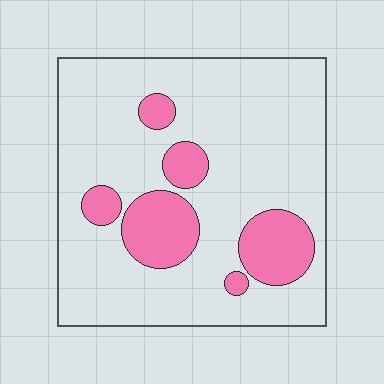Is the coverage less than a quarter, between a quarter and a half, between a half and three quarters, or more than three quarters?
Less than a quarter.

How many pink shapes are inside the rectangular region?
6.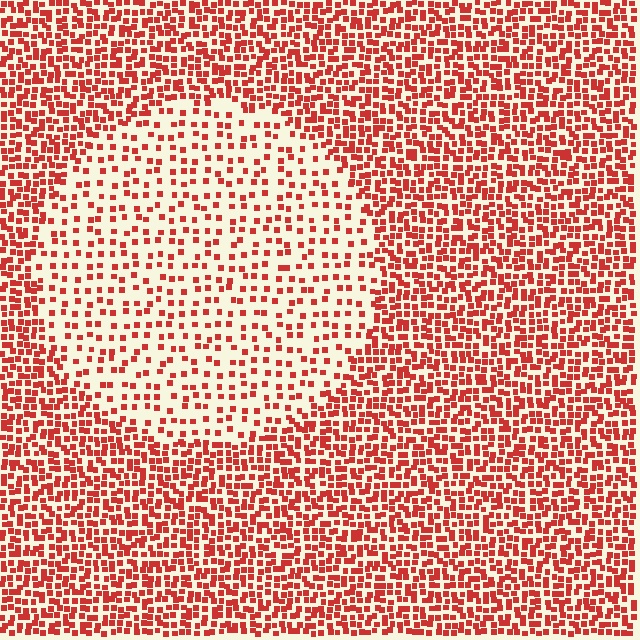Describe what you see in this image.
The image contains small red elements arranged at two different densities. A circle-shaped region is visible where the elements are less densely packed than the surrounding area.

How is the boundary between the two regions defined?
The boundary is defined by a change in element density (approximately 2.3x ratio). All elements are the same color, size, and shape.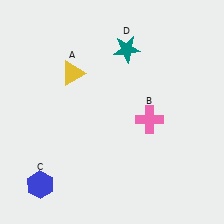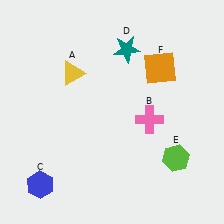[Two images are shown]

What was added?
A lime hexagon (E), an orange square (F) were added in Image 2.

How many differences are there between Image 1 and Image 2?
There are 2 differences between the two images.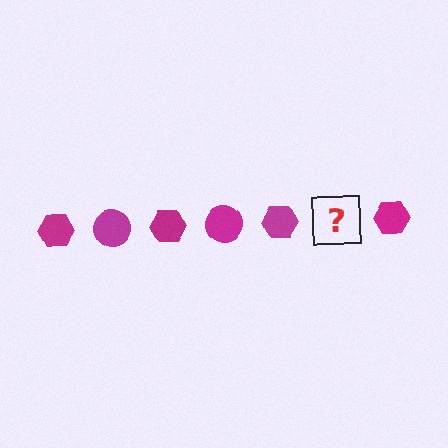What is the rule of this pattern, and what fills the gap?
The rule is that the pattern cycles through hexagon, circle shapes in magenta. The gap should be filled with a magenta circle.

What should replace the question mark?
The question mark should be replaced with a magenta circle.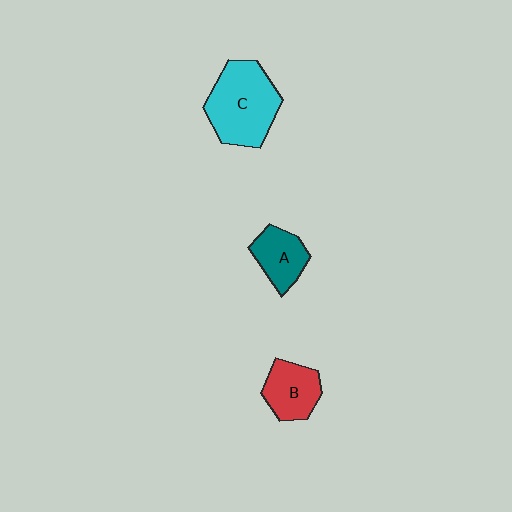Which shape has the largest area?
Shape C (cyan).